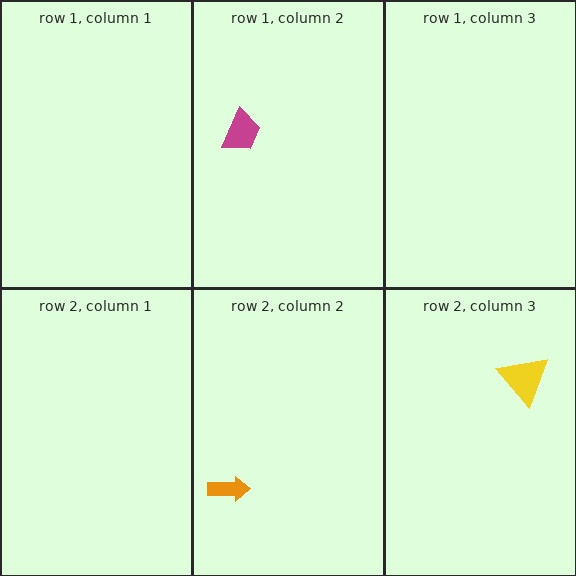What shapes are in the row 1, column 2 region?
The magenta trapezoid.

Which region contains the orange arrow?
The row 2, column 2 region.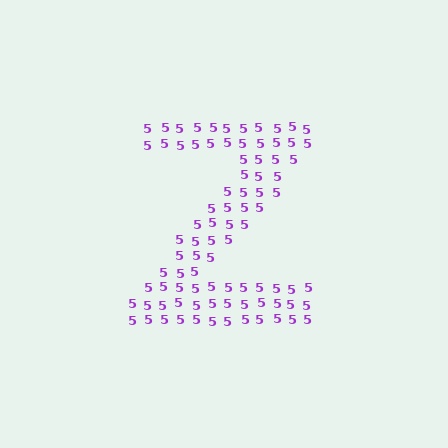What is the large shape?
The large shape is the letter Z.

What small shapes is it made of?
It is made of small digit 5's.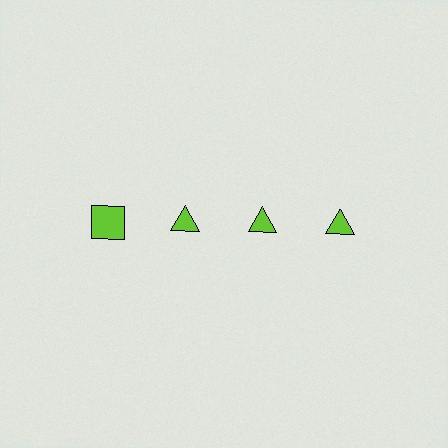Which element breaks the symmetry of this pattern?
The lime square in the top row, leftmost column breaks the symmetry. All other shapes are lime triangles.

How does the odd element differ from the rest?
It has a different shape: square instead of triangle.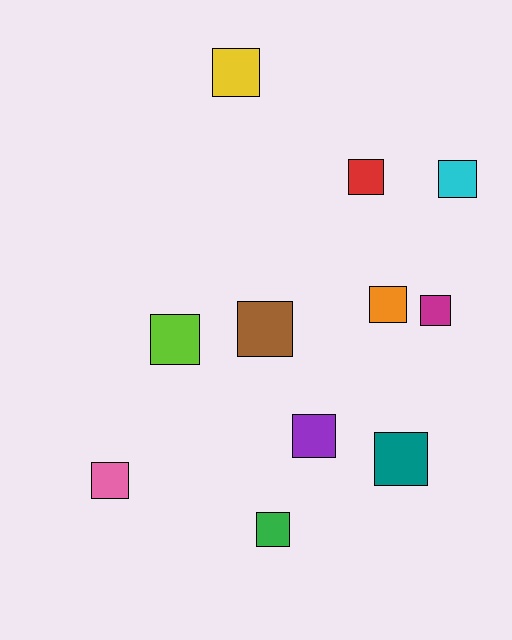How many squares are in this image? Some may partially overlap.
There are 11 squares.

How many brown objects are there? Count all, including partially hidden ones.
There is 1 brown object.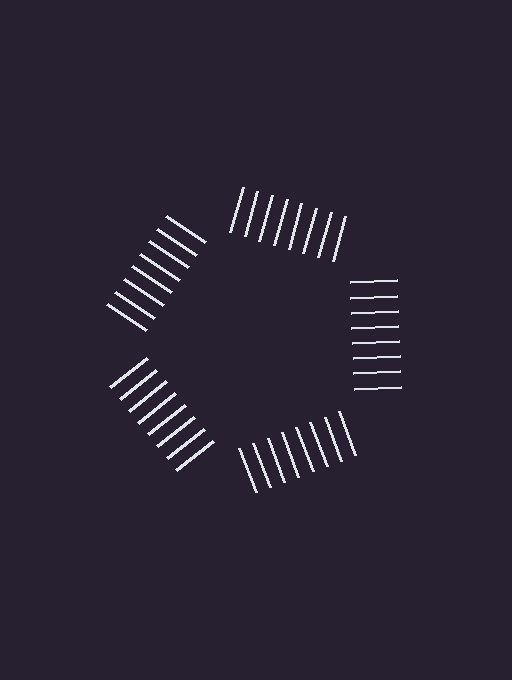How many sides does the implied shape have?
5 sides — the line-ends trace a pentagon.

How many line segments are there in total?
40 — 8 along each of the 5 edges.